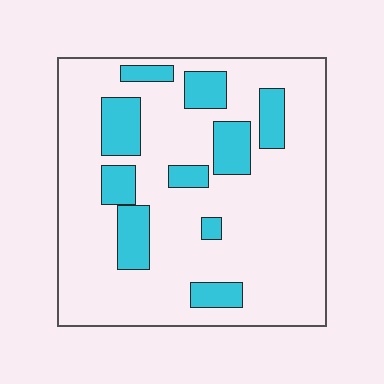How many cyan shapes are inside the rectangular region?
10.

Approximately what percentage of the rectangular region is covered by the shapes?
Approximately 20%.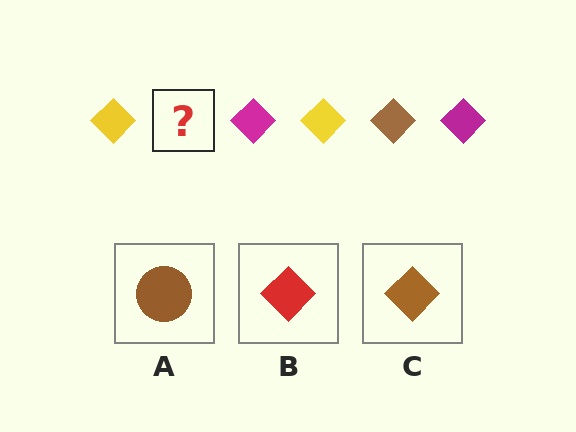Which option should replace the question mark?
Option C.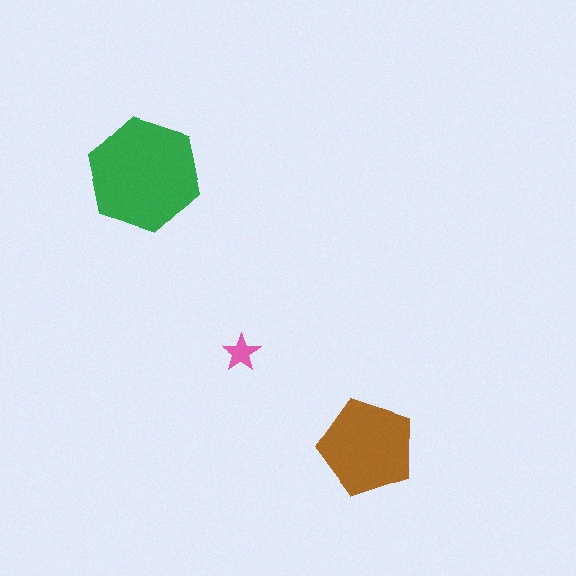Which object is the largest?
The green hexagon.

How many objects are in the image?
There are 3 objects in the image.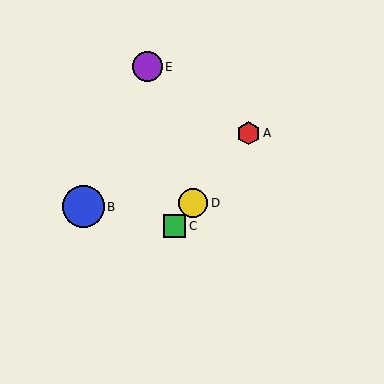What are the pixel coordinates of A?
Object A is at (248, 133).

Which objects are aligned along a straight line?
Objects A, C, D are aligned along a straight line.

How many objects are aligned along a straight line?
3 objects (A, C, D) are aligned along a straight line.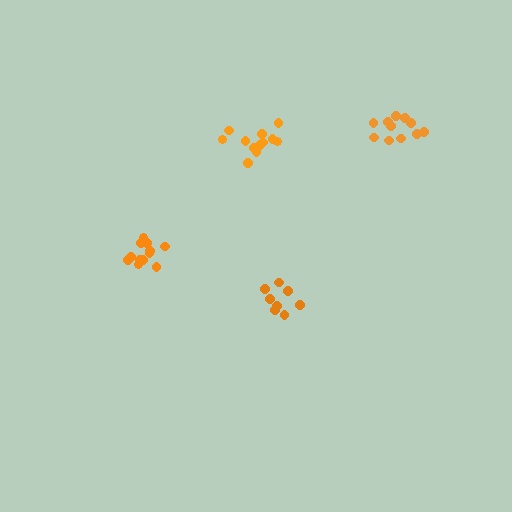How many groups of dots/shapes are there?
There are 4 groups.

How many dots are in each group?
Group 1: 8 dots, Group 2: 11 dots, Group 3: 13 dots, Group 4: 12 dots (44 total).